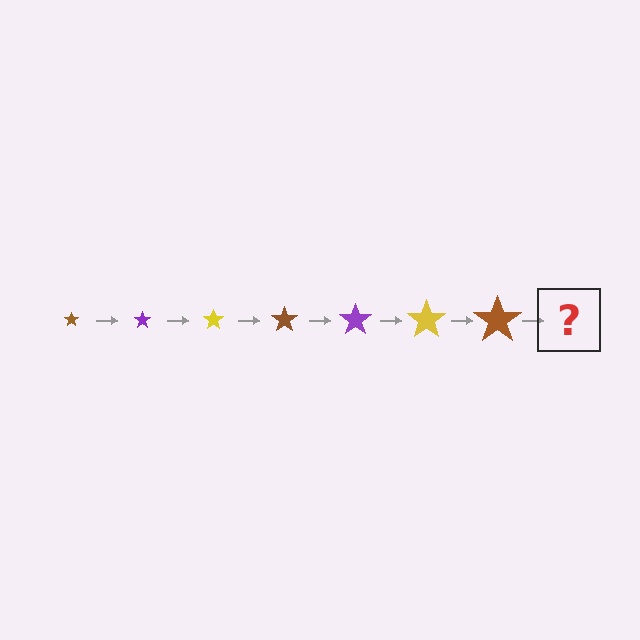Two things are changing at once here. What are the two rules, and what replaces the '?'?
The two rules are that the star grows larger each step and the color cycles through brown, purple, and yellow. The '?' should be a purple star, larger than the previous one.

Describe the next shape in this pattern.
It should be a purple star, larger than the previous one.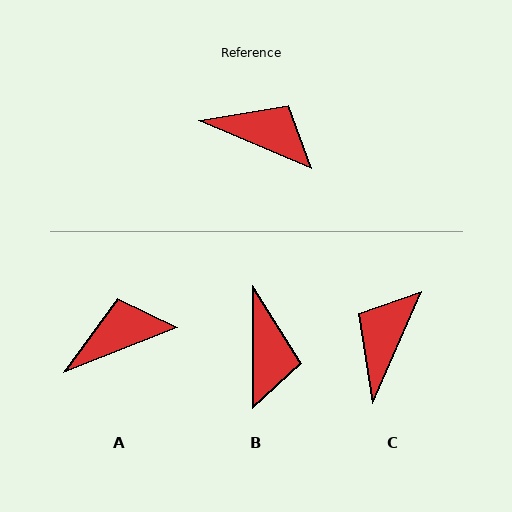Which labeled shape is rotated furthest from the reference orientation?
C, about 89 degrees away.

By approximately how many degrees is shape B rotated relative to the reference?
Approximately 67 degrees clockwise.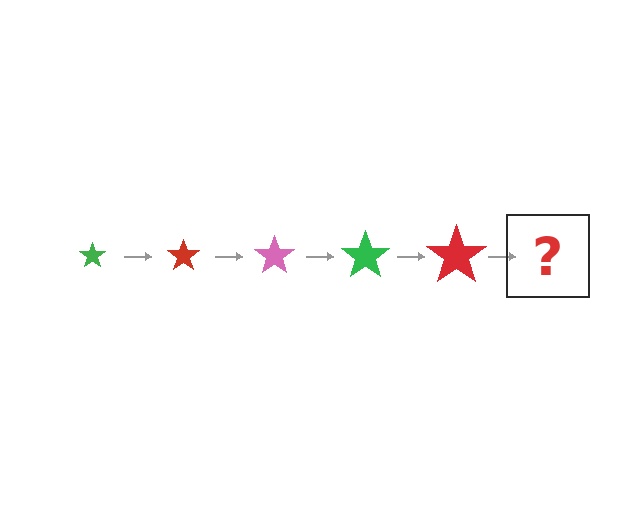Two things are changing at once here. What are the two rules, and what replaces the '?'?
The two rules are that the star grows larger each step and the color cycles through green, red, and pink. The '?' should be a pink star, larger than the previous one.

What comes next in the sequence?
The next element should be a pink star, larger than the previous one.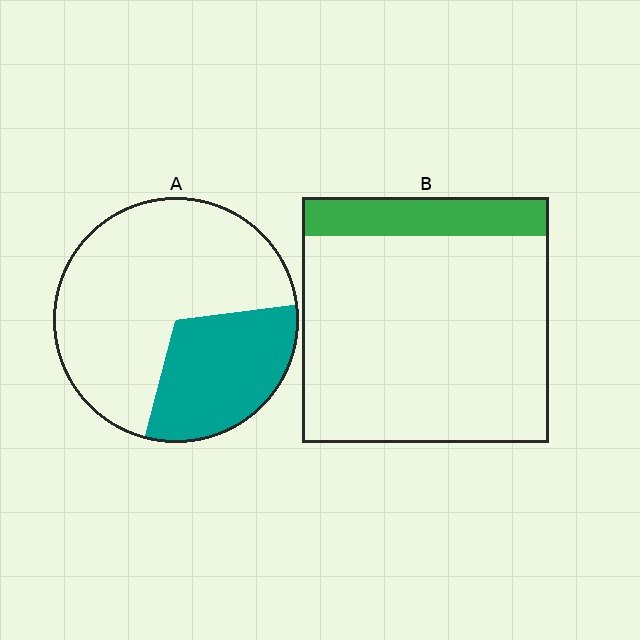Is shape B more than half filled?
No.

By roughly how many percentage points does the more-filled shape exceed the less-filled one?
By roughly 15 percentage points (A over B).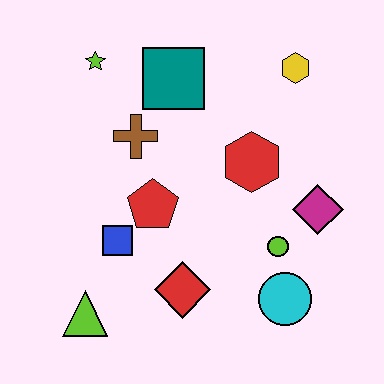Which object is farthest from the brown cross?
The cyan circle is farthest from the brown cross.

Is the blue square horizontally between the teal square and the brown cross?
No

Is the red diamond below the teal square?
Yes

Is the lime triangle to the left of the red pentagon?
Yes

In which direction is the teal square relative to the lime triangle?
The teal square is above the lime triangle.